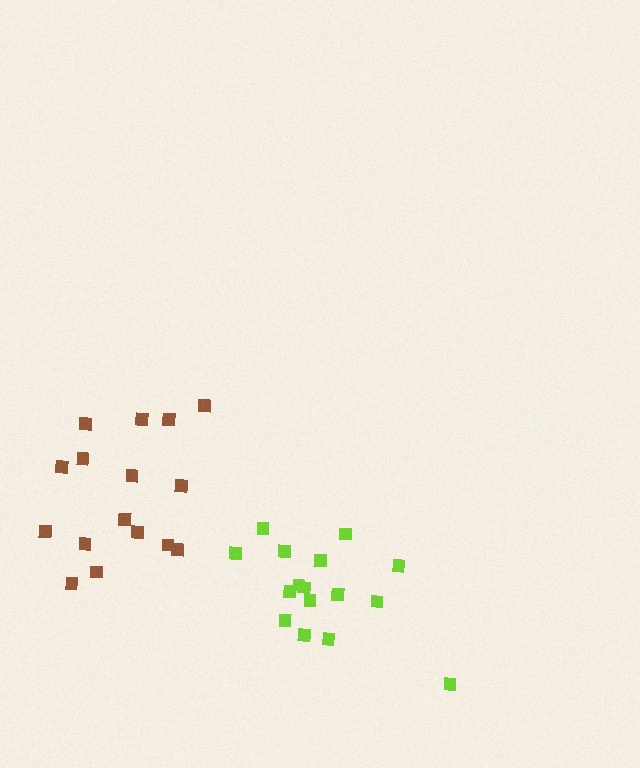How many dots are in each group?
Group 1: 16 dots, Group 2: 16 dots (32 total).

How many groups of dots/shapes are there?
There are 2 groups.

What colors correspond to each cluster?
The clusters are colored: lime, brown.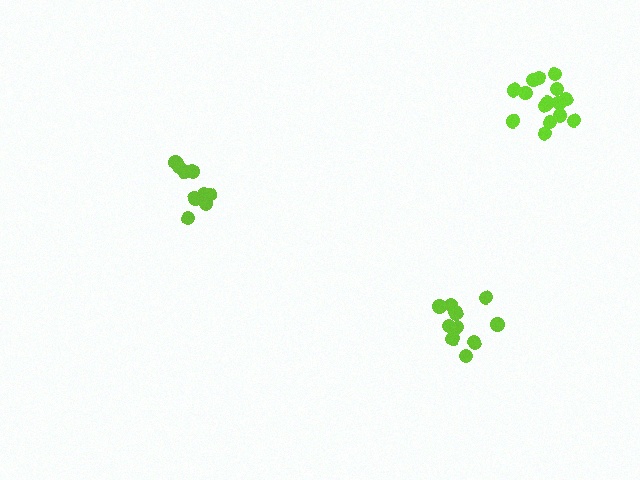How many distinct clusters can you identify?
There are 3 distinct clusters.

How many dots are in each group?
Group 1: 15 dots, Group 2: 9 dots, Group 3: 11 dots (35 total).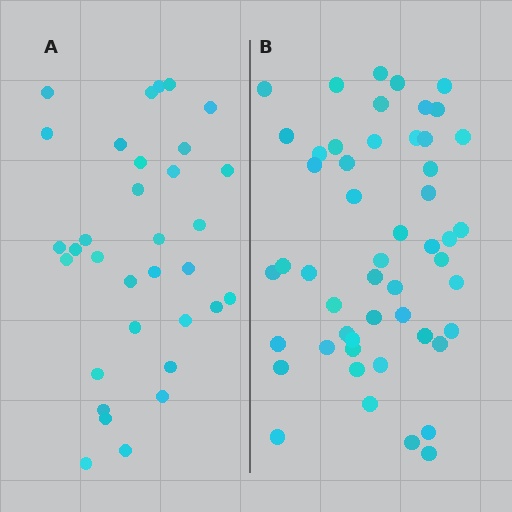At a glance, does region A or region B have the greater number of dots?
Region B (the right region) has more dots.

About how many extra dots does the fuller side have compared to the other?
Region B has approximately 20 more dots than region A.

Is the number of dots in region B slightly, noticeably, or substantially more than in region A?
Region B has substantially more. The ratio is roughly 1.5 to 1.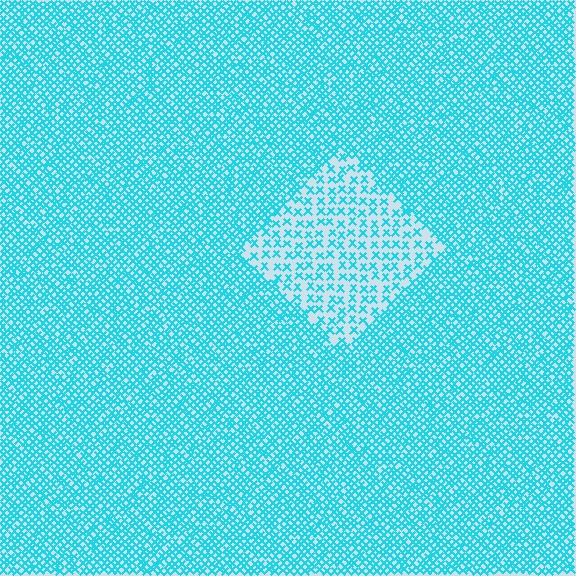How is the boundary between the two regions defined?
The boundary is defined by a change in element density (approximately 2.3x ratio). All elements are the same color, size, and shape.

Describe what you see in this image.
The image contains small cyan elements arranged at two different densities. A diamond-shaped region is visible where the elements are less densely packed than the surrounding area.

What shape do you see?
I see a diamond.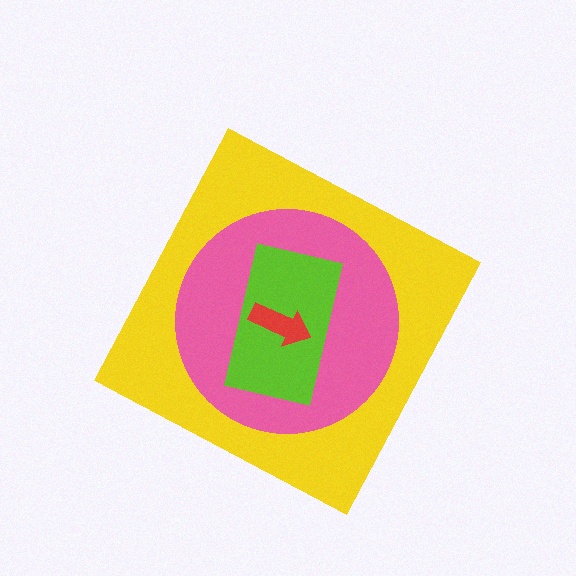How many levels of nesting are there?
4.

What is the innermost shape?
The red arrow.